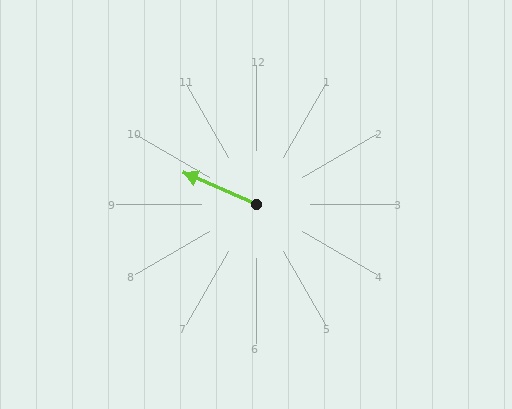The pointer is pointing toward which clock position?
Roughly 10 o'clock.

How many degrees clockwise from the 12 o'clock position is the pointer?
Approximately 294 degrees.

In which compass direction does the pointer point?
Northwest.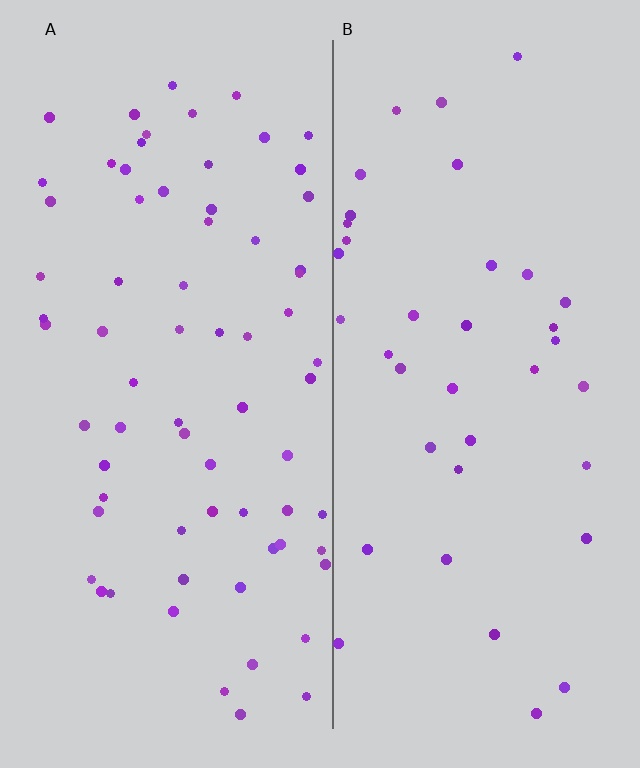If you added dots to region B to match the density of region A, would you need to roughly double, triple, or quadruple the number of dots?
Approximately double.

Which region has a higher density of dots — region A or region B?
A (the left).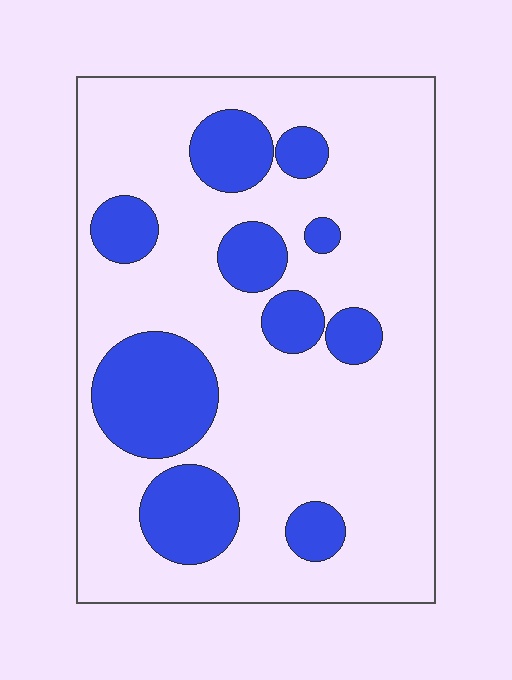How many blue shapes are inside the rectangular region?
10.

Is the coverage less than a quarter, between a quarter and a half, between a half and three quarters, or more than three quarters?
Less than a quarter.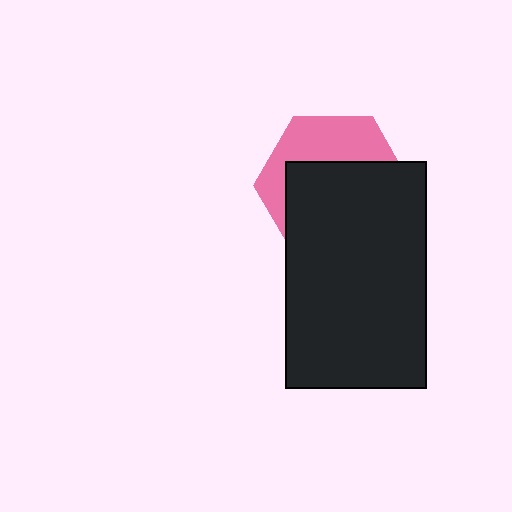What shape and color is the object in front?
The object in front is a black rectangle.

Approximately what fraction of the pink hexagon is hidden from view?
Roughly 61% of the pink hexagon is hidden behind the black rectangle.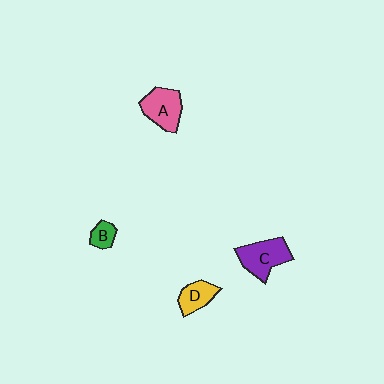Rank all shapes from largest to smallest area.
From largest to smallest: C (purple), A (pink), D (yellow), B (green).